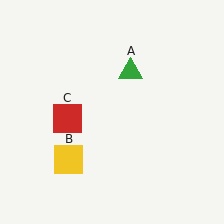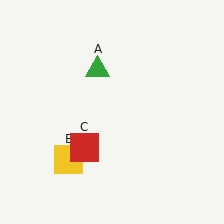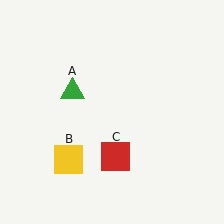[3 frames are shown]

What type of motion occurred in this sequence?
The green triangle (object A), red square (object C) rotated counterclockwise around the center of the scene.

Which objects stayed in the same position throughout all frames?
Yellow square (object B) remained stationary.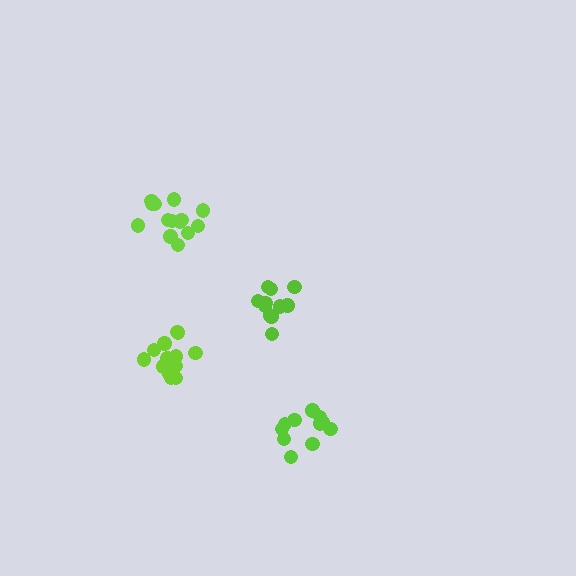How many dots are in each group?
Group 1: 11 dots, Group 2: 14 dots, Group 3: 11 dots, Group 4: 14 dots (50 total).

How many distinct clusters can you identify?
There are 4 distinct clusters.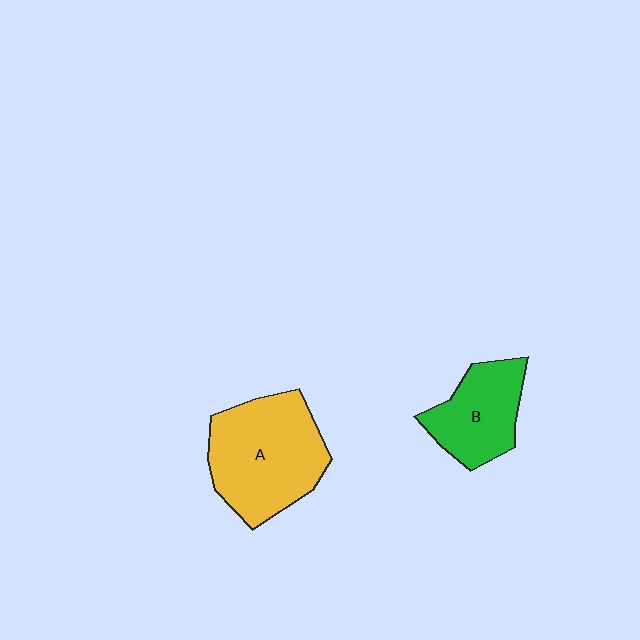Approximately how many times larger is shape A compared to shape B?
Approximately 1.6 times.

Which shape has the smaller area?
Shape B (green).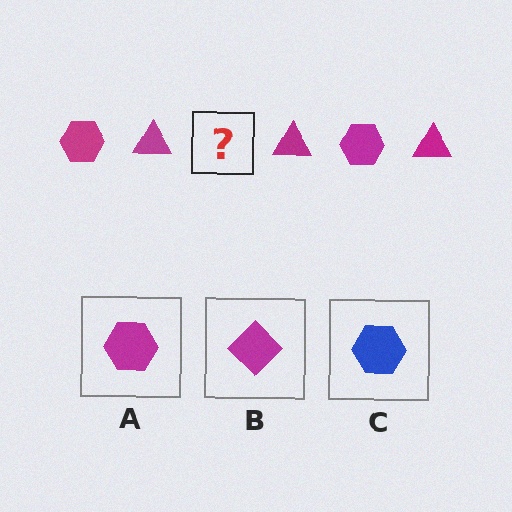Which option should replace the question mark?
Option A.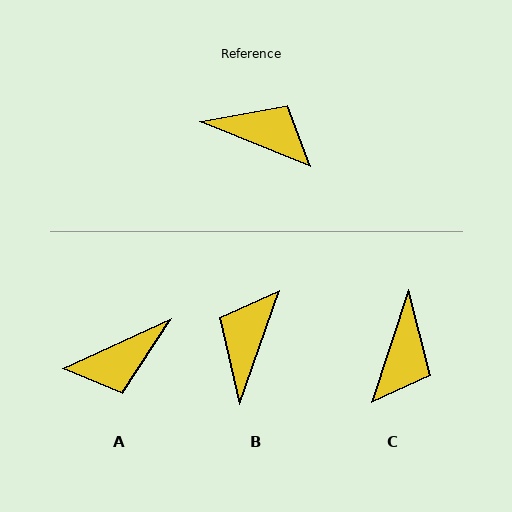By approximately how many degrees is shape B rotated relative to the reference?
Approximately 92 degrees counter-clockwise.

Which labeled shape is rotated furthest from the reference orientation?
A, about 134 degrees away.